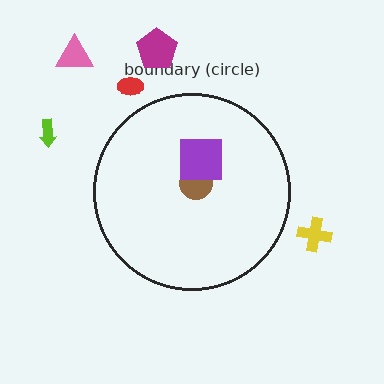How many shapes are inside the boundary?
2 inside, 5 outside.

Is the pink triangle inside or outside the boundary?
Outside.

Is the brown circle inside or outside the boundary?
Inside.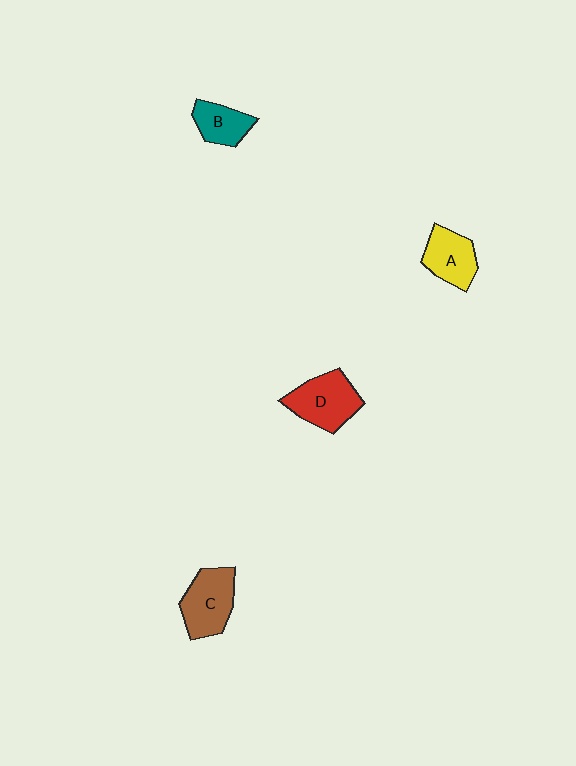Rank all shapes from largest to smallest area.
From largest to smallest: D (red), C (brown), A (yellow), B (teal).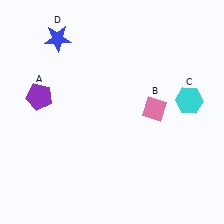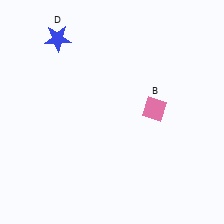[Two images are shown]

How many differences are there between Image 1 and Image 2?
There are 2 differences between the two images.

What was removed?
The cyan hexagon (C), the purple pentagon (A) were removed in Image 2.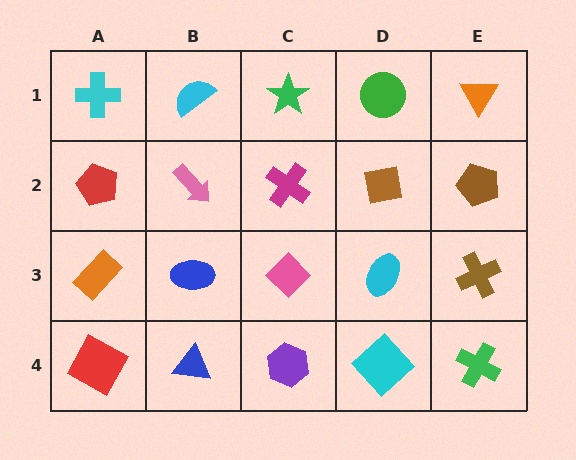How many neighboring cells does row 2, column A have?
3.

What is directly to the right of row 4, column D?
A green cross.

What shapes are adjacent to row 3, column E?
A brown pentagon (row 2, column E), a green cross (row 4, column E), a cyan ellipse (row 3, column D).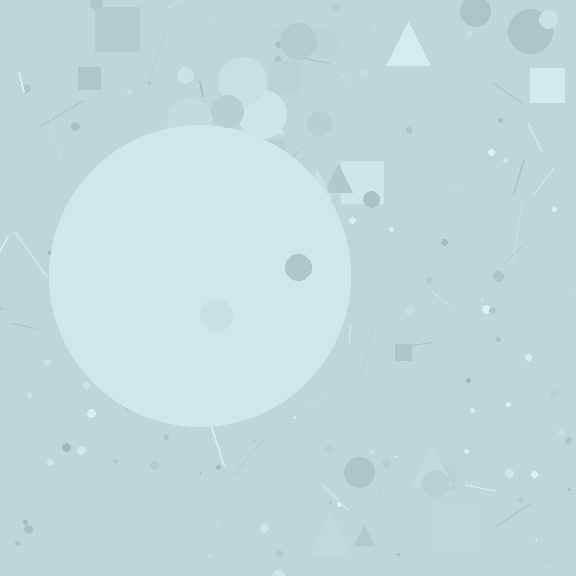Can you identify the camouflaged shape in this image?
The camouflaged shape is a circle.